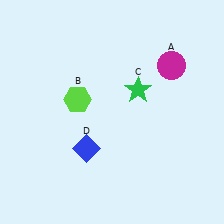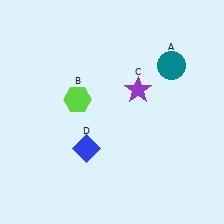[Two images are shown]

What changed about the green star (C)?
In Image 1, C is green. In Image 2, it changed to purple.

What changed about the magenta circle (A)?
In Image 1, A is magenta. In Image 2, it changed to teal.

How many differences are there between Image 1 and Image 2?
There are 2 differences between the two images.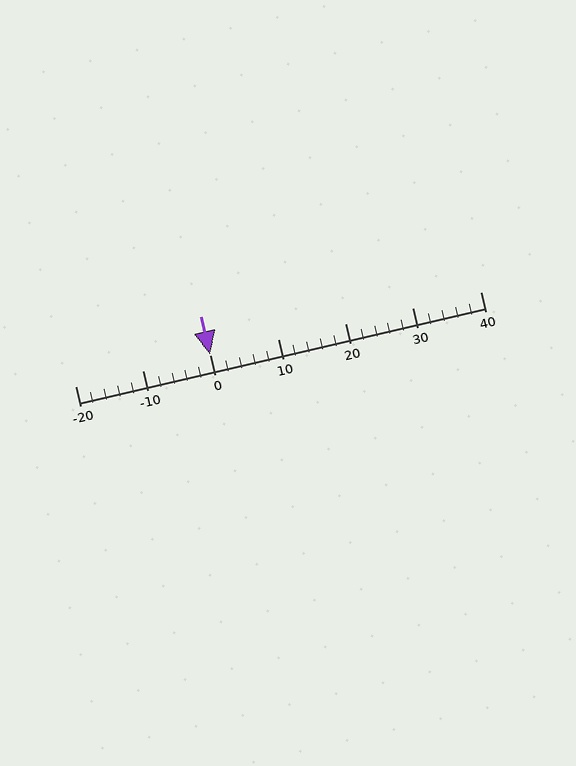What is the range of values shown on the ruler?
The ruler shows values from -20 to 40.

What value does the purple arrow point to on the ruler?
The purple arrow points to approximately 0.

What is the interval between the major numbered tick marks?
The major tick marks are spaced 10 units apart.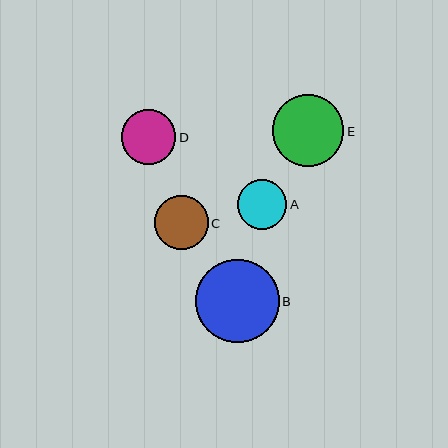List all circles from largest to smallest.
From largest to smallest: B, E, D, C, A.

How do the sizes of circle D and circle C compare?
Circle D and circle C are approximately the same size.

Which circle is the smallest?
Circle A is the smallest with a size of approximately 49 pixels.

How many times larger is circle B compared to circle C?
Circle B is approximately 1.5 times the size of circle C.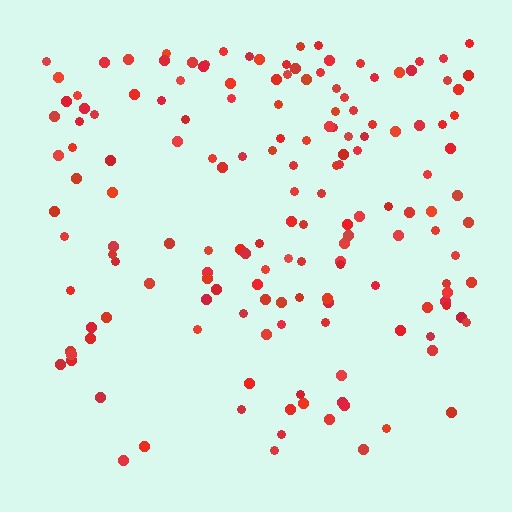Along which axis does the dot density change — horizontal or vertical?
Vertical.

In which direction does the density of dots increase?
From bottom to top, with the top side densest.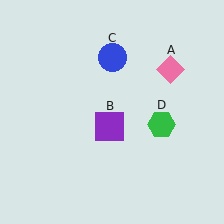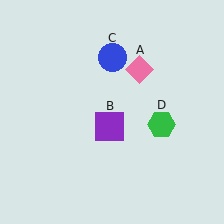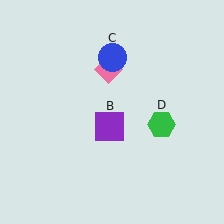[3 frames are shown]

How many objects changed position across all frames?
1 object changed position: pink diamond (object A).